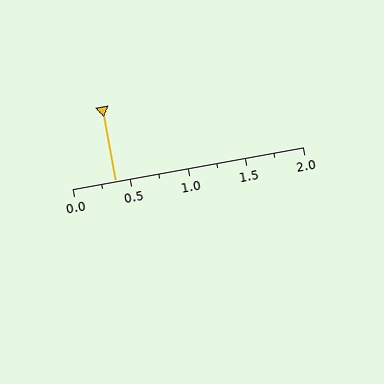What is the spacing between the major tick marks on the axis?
The major ticks are spaced 0.5 apart.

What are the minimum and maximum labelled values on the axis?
The axis runs from 0.0 to 2.0.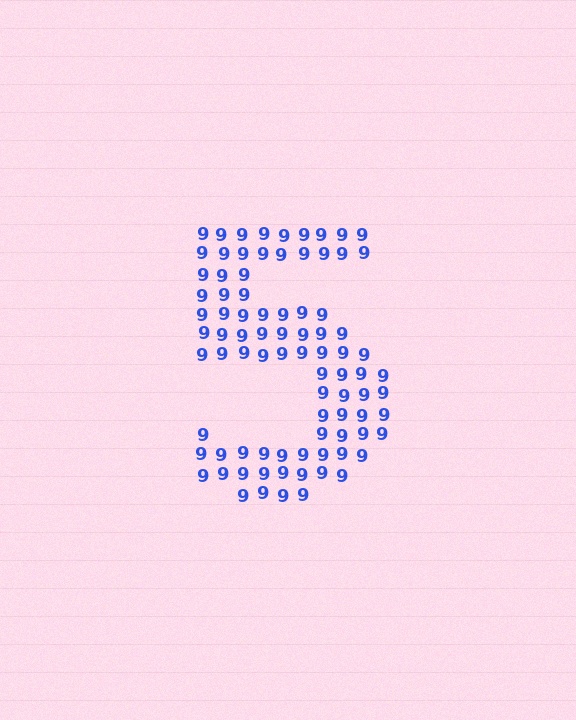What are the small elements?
The small elements are digit 9's.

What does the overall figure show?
The overall figure shows the digit 5.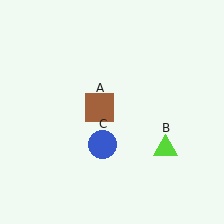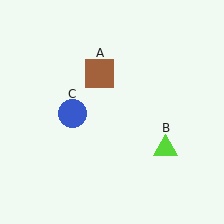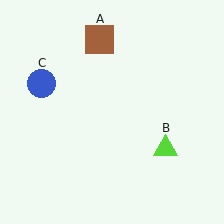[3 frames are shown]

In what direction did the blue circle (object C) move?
The blue circle (object C) moved up and to the left.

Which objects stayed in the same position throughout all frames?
Lime triangle (object B) remained stationary.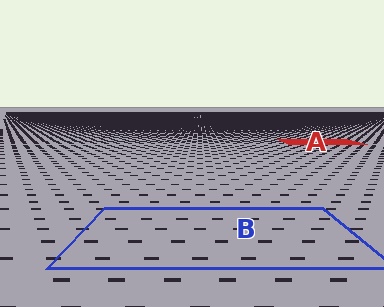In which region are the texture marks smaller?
The texture marks are smaller in region A, because it is farther away.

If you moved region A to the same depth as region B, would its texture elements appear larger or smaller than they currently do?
They would appear larger. At a closer depth, the same texture elements are projected at a bigger on-screen size.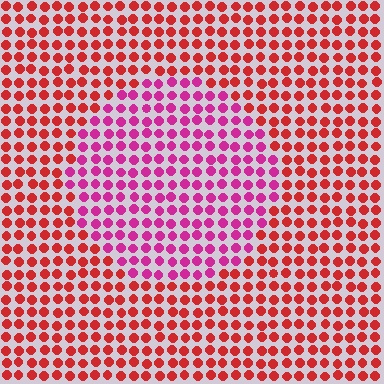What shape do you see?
I see a circle.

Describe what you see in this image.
The image is filled with small red elements in a uniform arrangement. A circle-shaped region is visible where the elements are tinted to a slightly different hue, forming a subtle color boundary.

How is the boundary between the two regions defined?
The boundary is defined purely by a slight shift in hue (about 40 degrees). Spacing, size, and orientation are identical on both sides.